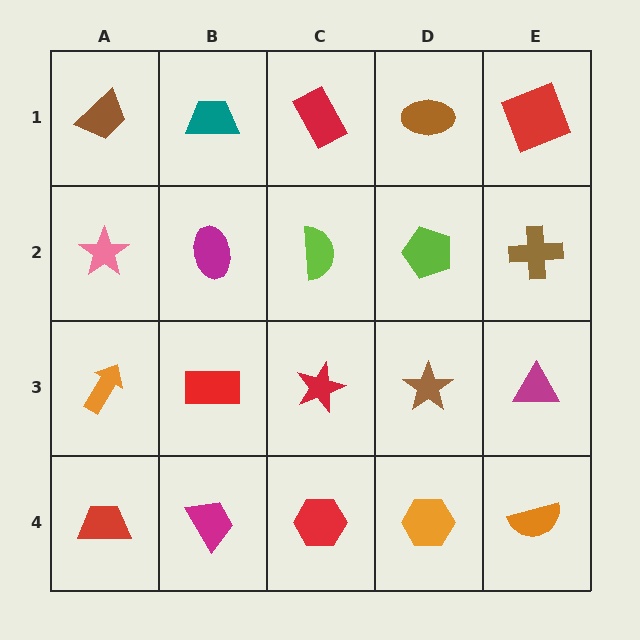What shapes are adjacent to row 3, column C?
A lime semicircle (row 2, column C), a red hexagon (row 4, column C), a red rectangle (row 3, column B), a brown star (row 3, column D).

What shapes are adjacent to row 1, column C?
A lime semicircle (row 2, column C), a teal trapezoid (row 1, column B), a brown ellipse (row 1, column D).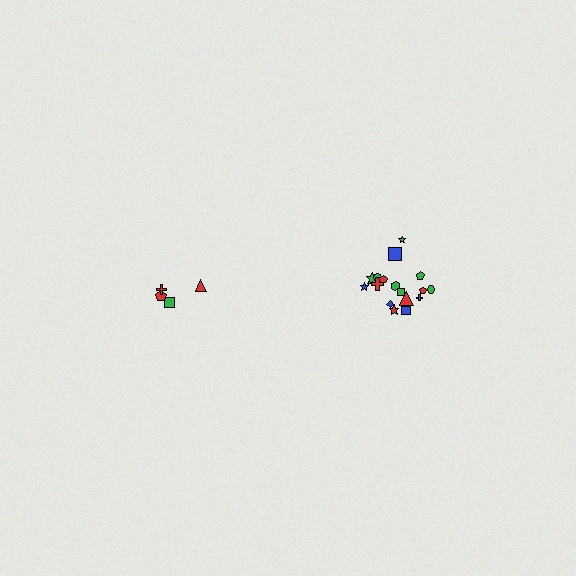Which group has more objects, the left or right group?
The right group.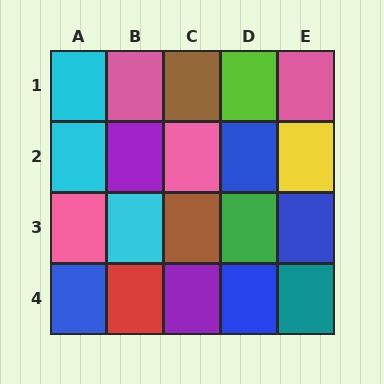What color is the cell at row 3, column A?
Pink.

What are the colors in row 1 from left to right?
Cyan, pink, brown, lime, pink.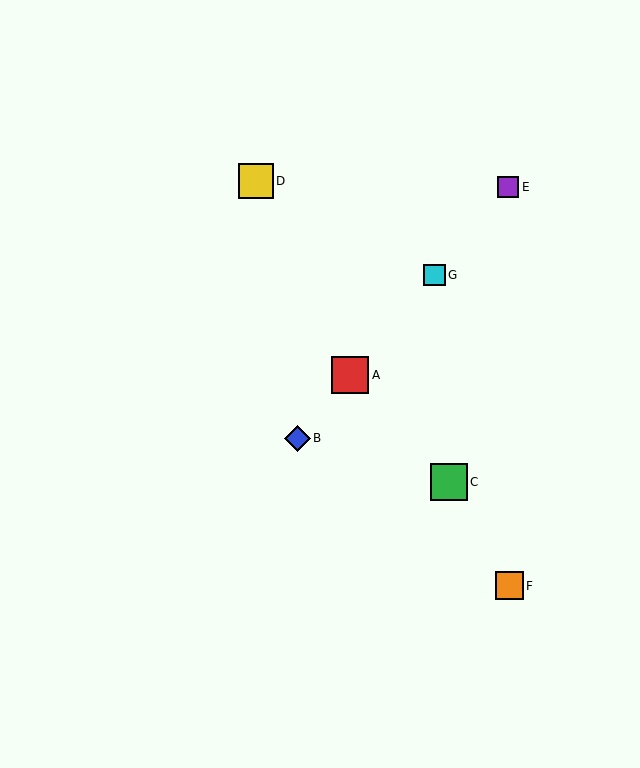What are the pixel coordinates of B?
Object B is at (297, 438).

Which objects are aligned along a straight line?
Objects A, B, E, G are aligned along a straight line.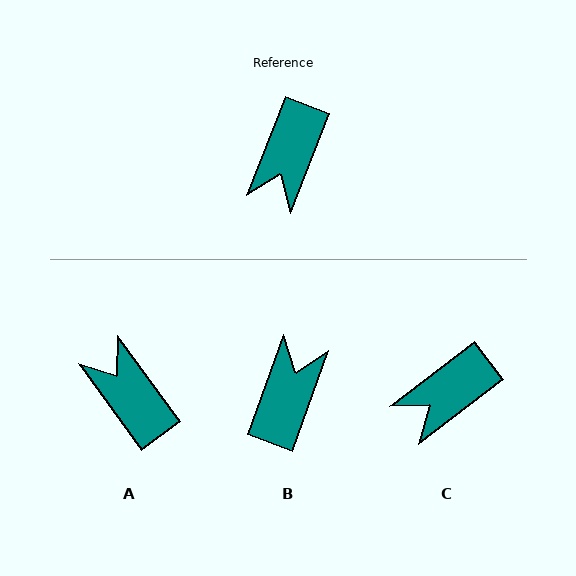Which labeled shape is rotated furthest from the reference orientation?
B, about 178 degrees away.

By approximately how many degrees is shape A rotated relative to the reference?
Approximately 123 degrees clockwise.